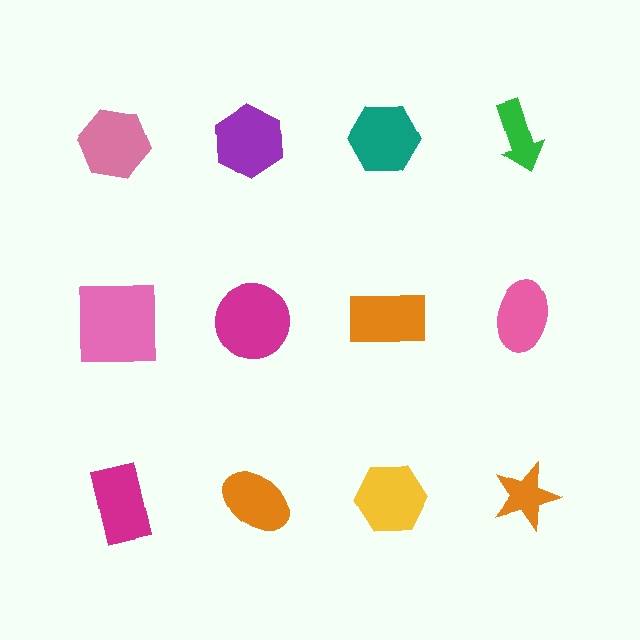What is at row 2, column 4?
A pink ellipse.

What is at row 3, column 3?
A yellow hexagon.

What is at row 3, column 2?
An orange ellipse.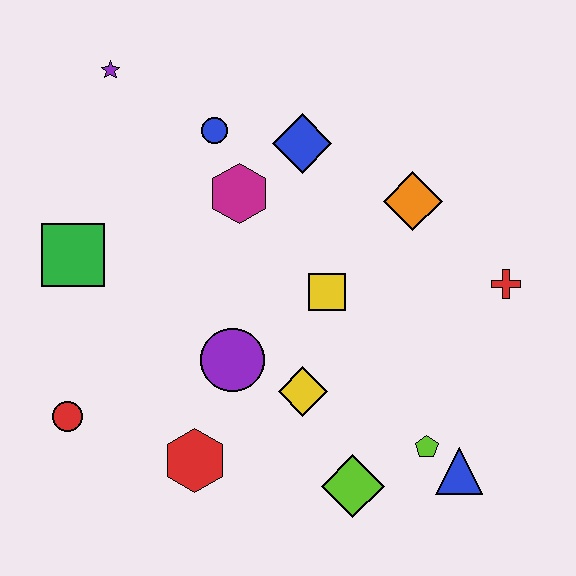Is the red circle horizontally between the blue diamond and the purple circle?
No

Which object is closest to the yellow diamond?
The purple circle is closest to the yellow diamond.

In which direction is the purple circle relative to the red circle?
The purple circle is to the right of the red circle.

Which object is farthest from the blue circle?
The blue triangle is farthest from the blue circle.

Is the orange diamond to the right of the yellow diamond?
Yes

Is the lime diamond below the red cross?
Yes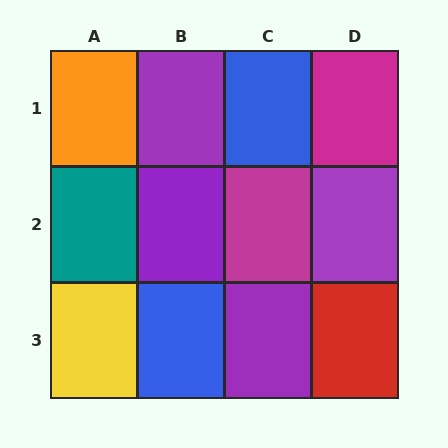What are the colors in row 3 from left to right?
Yellow, blue, purple, red.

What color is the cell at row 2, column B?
Purple.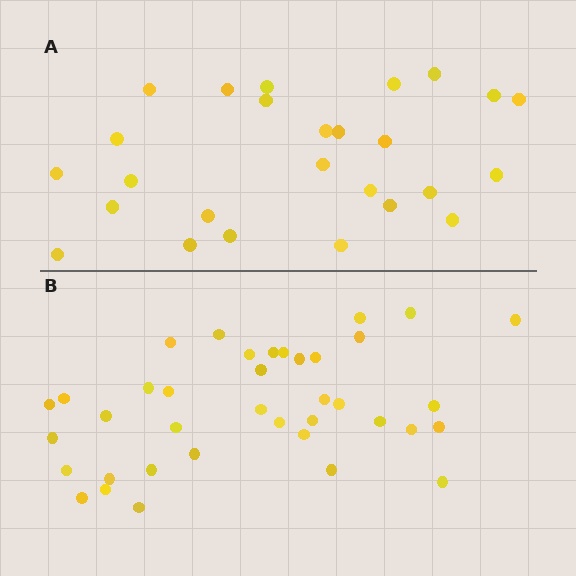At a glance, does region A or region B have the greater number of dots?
Region B (the bottom region) has more dots.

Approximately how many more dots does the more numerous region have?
Region B has roughly 12 or so more dots than region A.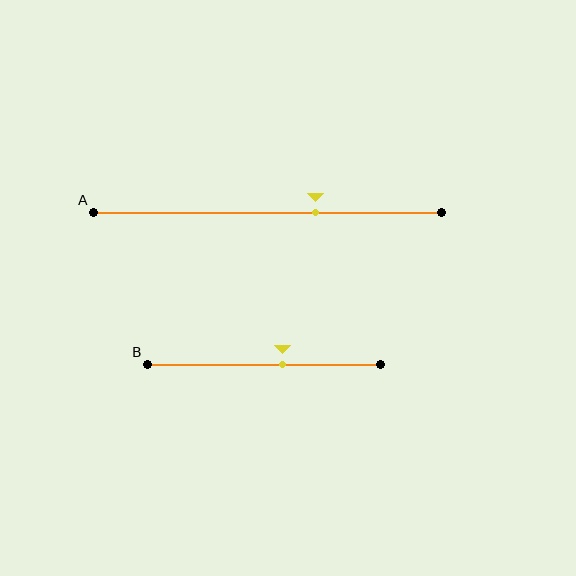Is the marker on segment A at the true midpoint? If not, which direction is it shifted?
No, the marker on segment A is shifted to the right by about 14% of the segment length.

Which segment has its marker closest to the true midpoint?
Segment B has its marker closest to the true midpoint.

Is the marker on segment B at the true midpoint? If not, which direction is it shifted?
No, the marker on segment B is shifted to the right by about 8% of the segment length.